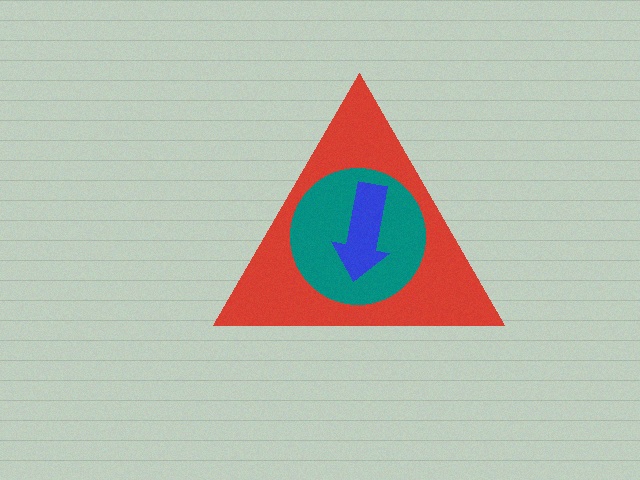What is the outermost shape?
The red triangle.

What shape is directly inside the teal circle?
The blue arrow.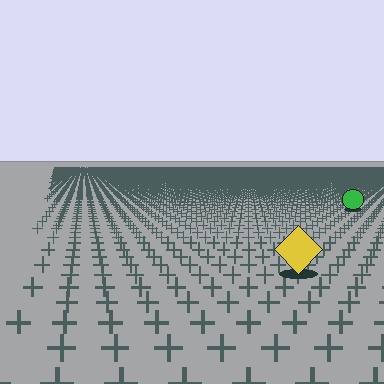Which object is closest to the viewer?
The yellow diamond is closest. The texture marks near it are larger and more spread out.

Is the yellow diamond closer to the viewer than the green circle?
Yes. The yellow diamond is closer — you can tell from the texture gradient: the ground texture is coarser near it.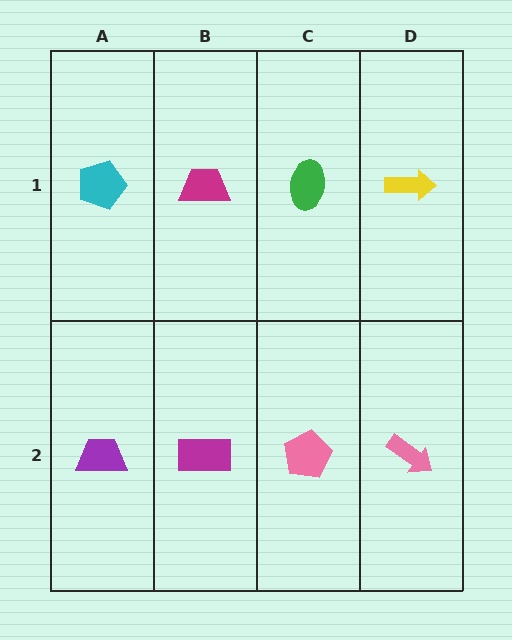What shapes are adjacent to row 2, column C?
A green ellipse (row 1, column C), a magenta rectangle (row 2, column B), a pink arrow (row 2, column D).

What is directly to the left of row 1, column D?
A green ellipse.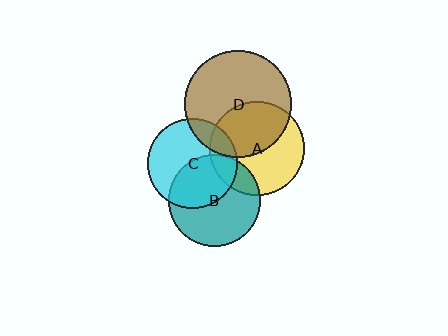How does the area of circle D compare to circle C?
Approximately 1.4 times.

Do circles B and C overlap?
Yes.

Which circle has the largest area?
Circle D (brown).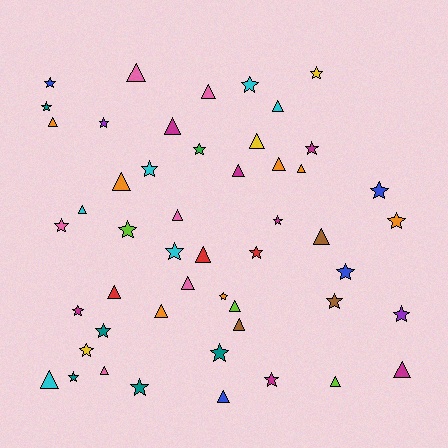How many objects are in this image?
There are 50 objects.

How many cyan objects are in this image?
There are 6 cyan objects.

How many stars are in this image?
There are 26 stars.